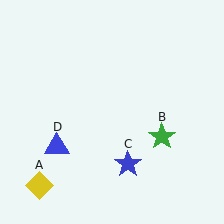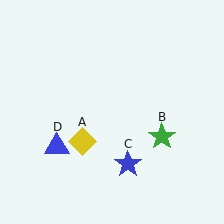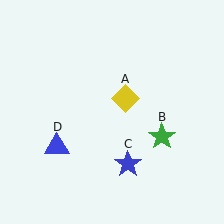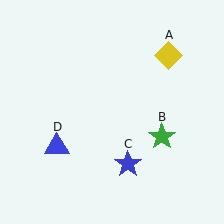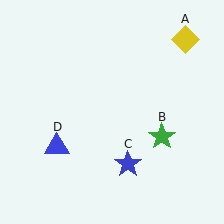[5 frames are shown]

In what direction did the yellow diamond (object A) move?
The yellow diamond (object A) moved up and to the right.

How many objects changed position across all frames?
1 object changed position: yellow diamond (object A).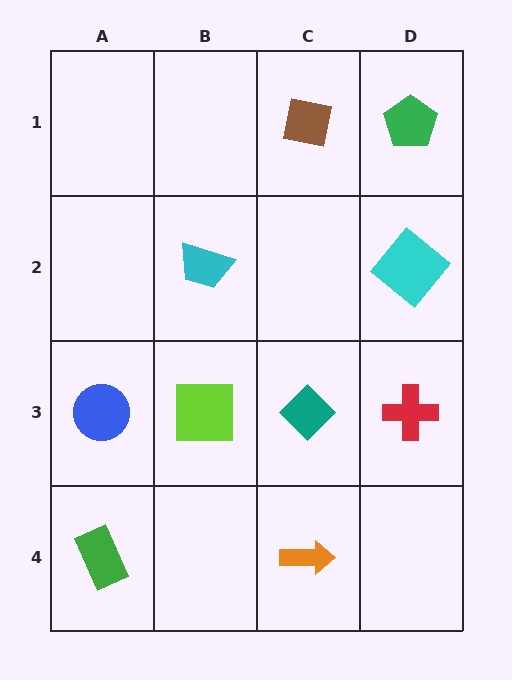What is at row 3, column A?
A blue circle.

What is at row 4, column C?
An orange arrow.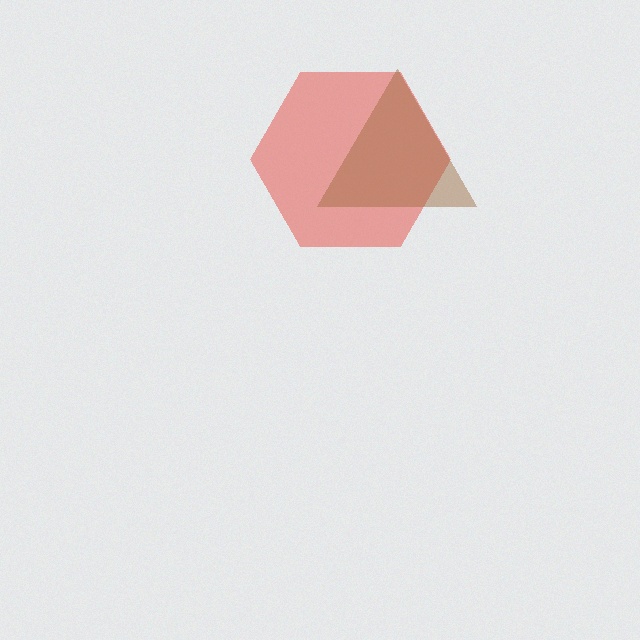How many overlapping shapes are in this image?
There are 2 overlapping shapes in the image.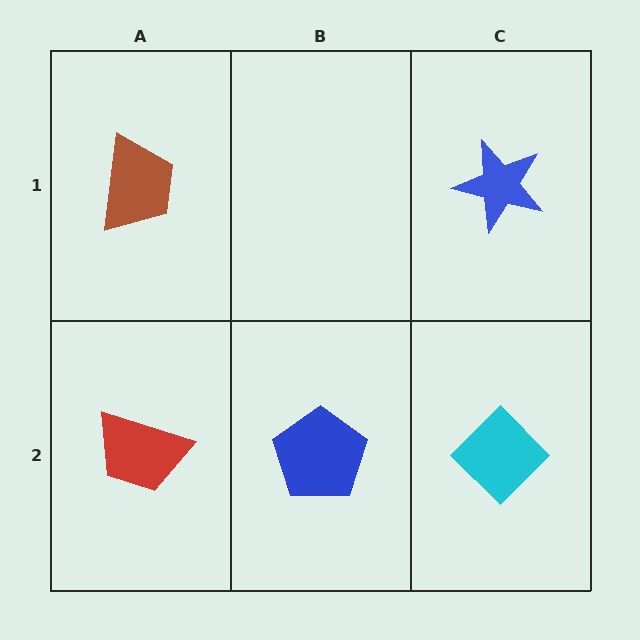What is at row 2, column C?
A cyan diamond.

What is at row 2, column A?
A red trapezoid.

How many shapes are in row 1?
2 shapes.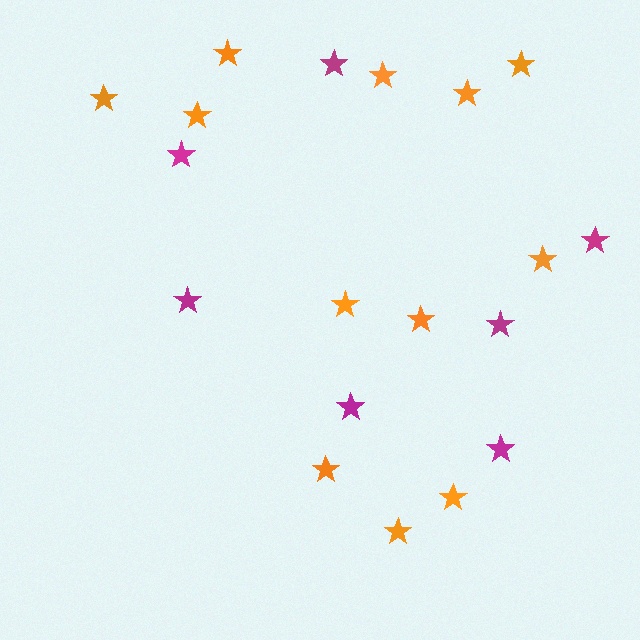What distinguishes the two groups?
There are 2 groups: one group of orange stars (12) and one group of magenta stars (7).